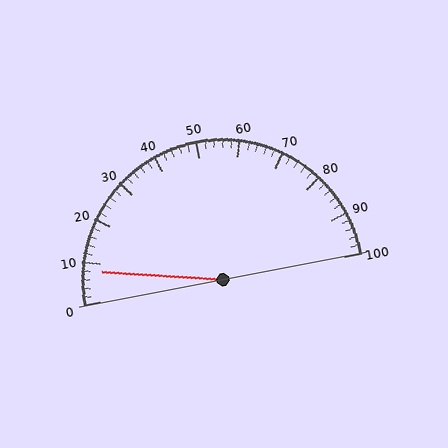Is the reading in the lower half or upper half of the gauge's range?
The reading is in the lower half of the range (0 to 100).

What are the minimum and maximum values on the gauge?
The gauge ranges from 0 to 100.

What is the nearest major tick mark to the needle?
The nearest major tick mark is 10.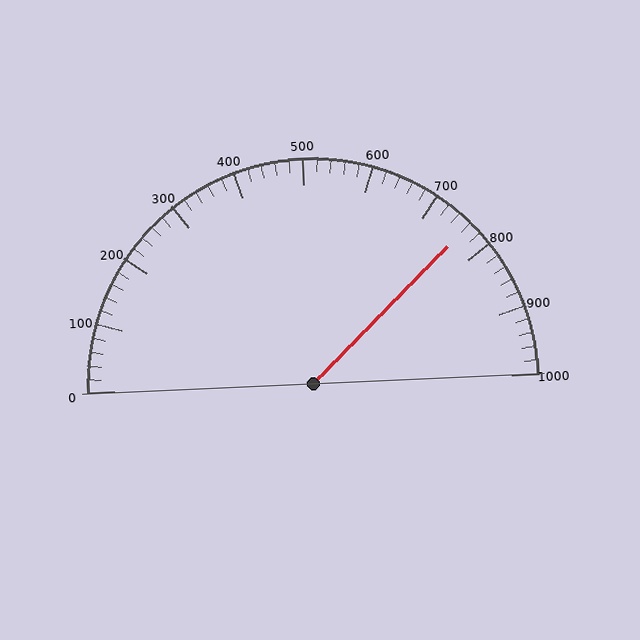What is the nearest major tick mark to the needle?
The nearest major tick mark is 800.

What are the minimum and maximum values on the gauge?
The gauge ranges from 0 to 1000.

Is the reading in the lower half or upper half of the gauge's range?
The reading is in the upper half of the range (0 to 1000).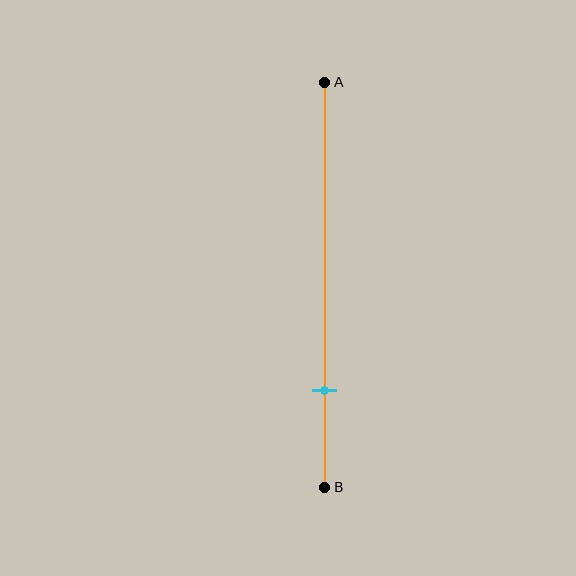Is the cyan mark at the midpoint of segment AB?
No, the mark is at about 75% from A, not at the 50% midpoint.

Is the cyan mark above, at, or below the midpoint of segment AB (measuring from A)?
The cyan mark is below the midpoint of segment AB.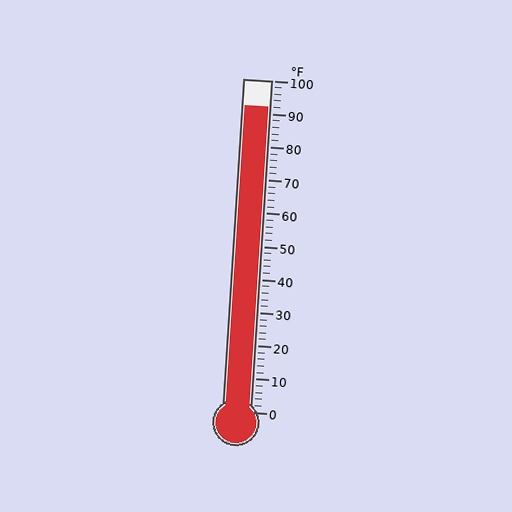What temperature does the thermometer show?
The thermometer shows approximately 92°F.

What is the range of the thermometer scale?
The thermometer scale ranges from 0°F to 100°F.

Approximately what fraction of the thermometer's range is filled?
The thermometer is filled to approximately 90% of its range.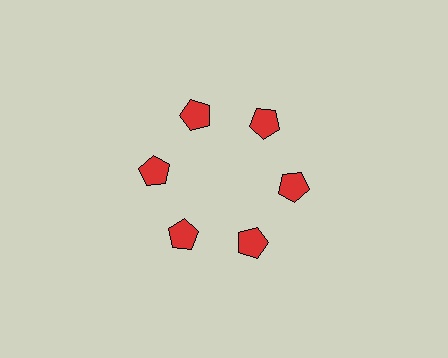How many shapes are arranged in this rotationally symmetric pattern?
There are 6 shapes, arranged in 6 groups of 1.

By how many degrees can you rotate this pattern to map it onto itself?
The pattern maps onto itself every 60 degrees of rotation.